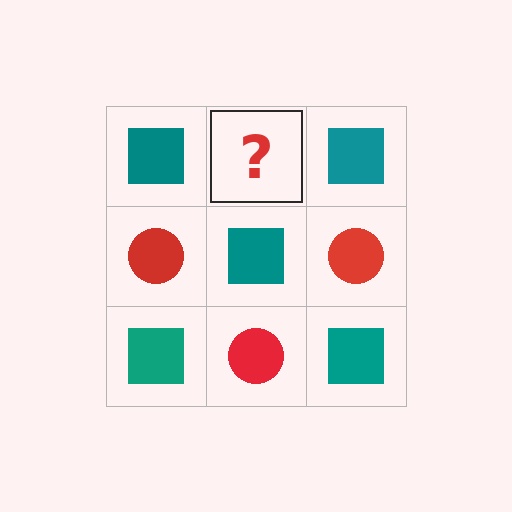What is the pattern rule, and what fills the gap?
The rule is that it alternates teal square and red circle in a checkerboard pattern. The gap should be filled with a red circle.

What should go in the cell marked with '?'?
The missing cell should contain a red circle.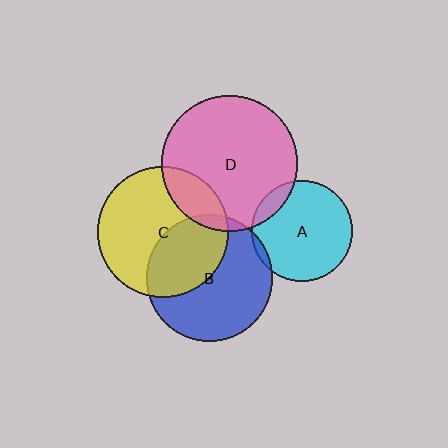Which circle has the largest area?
Circle D (pink).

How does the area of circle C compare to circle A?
Approximately 1.7 times.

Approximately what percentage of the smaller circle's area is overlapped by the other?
Approximately 40%.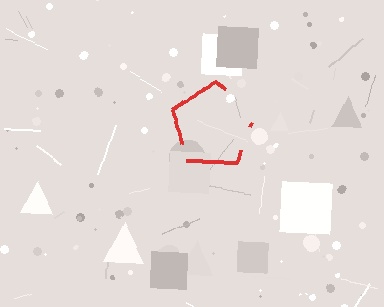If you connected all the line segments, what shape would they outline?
They would outline a pentagon.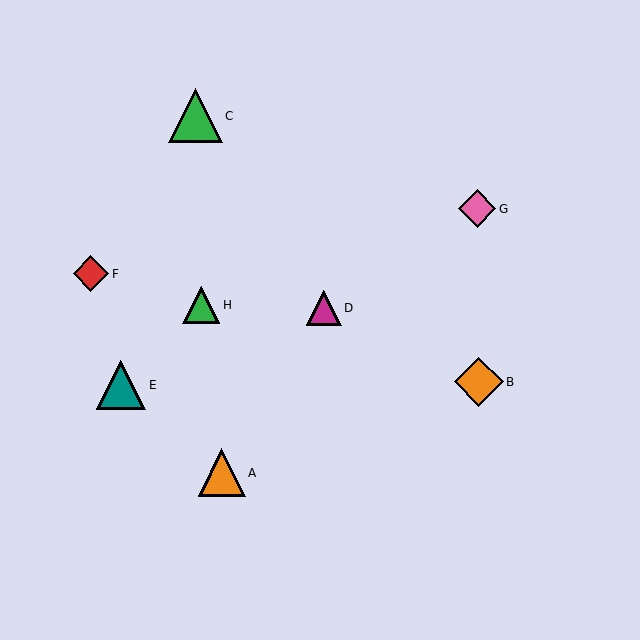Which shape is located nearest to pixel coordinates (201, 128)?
The green triangle (labeled C) at (195, 116) is nearest to that location.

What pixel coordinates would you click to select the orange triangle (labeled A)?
Click at (222, 473) to select the orange triangle A.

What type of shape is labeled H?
Shape H is a green triangle.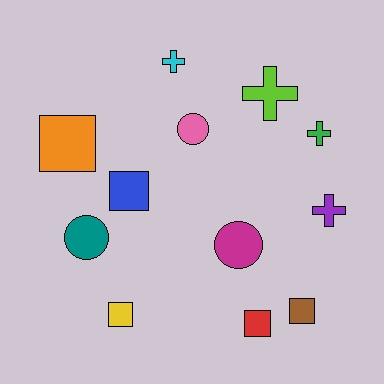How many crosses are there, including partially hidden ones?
There are 4 crosses.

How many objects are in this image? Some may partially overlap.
There are 12 objects.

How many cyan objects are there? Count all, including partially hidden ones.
There is 1 cyan object.